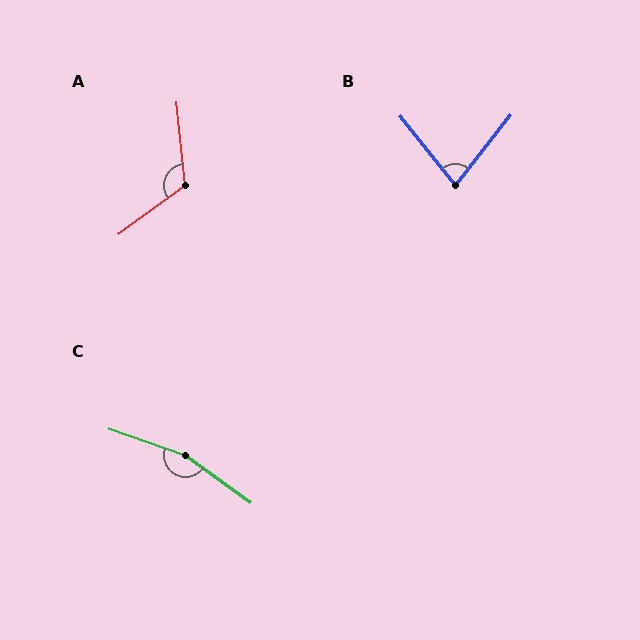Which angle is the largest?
C, at approximately 163 degrees.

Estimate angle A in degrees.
Approximately 120 degrees.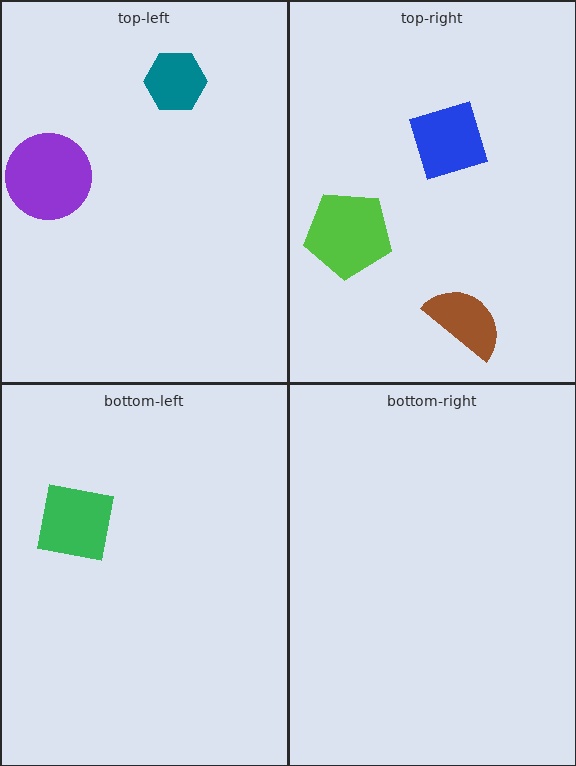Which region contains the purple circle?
The top-left region.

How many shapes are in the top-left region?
2.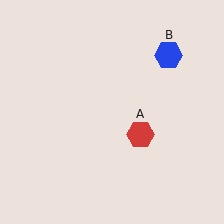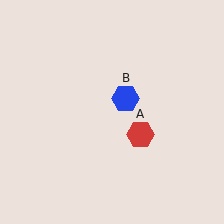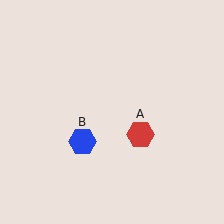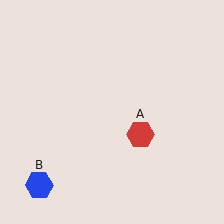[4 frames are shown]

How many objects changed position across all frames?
1 object changed position: blue hexagon (object B).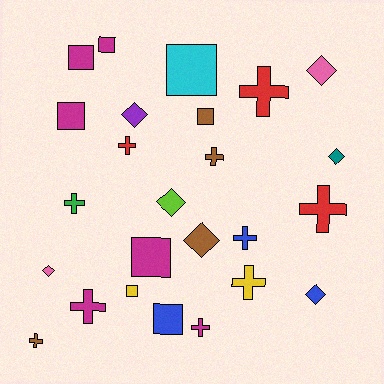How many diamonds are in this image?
There are 7 diamonds.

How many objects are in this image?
There are 25 objects.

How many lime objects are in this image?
There is 1 lime object.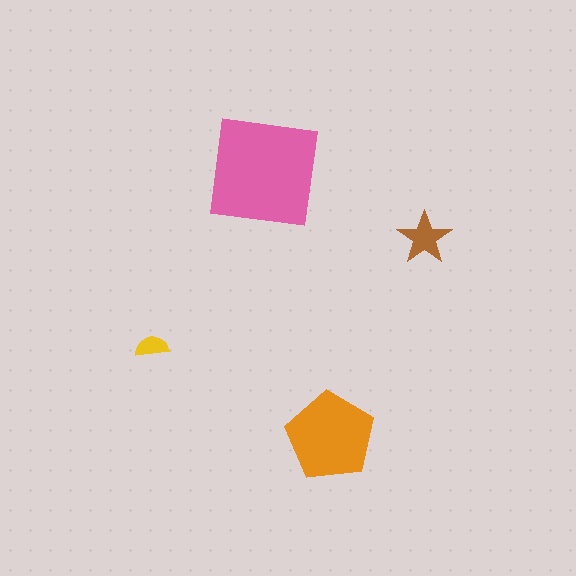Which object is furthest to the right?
The brown star is rightmost.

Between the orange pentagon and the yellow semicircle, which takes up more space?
The orange pentagon.